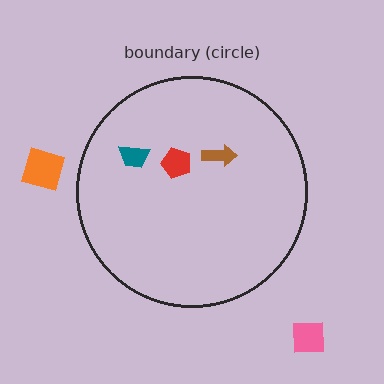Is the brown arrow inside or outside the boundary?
Inside.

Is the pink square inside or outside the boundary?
Outside.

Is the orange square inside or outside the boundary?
Outside.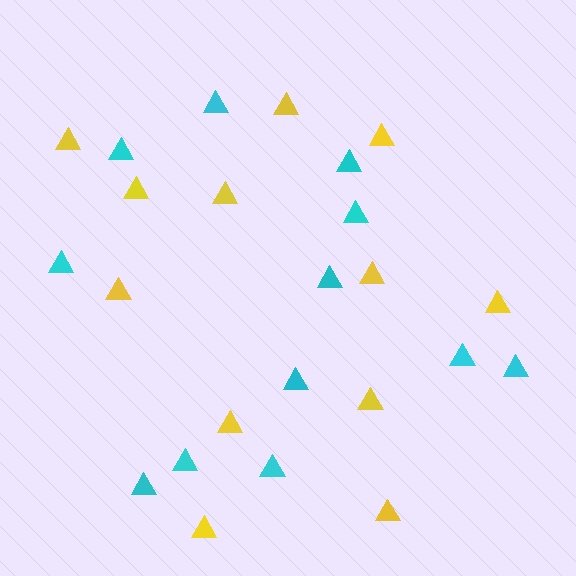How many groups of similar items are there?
There are 2 groups: one group of yellow triangles (12) and one group of cyan triangles (12).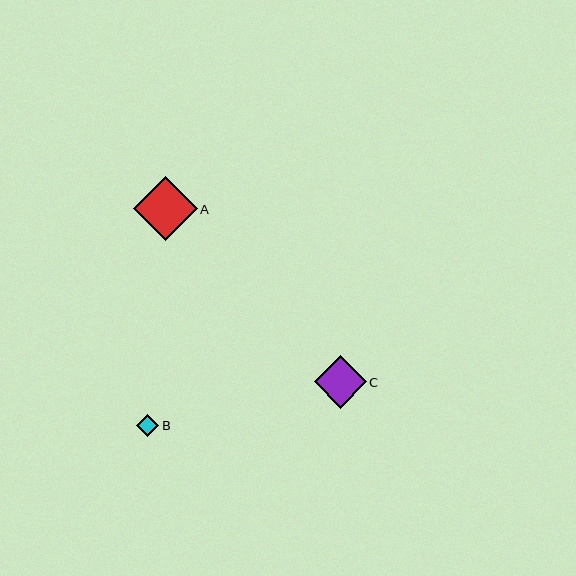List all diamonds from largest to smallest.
From largest to smallest: A, C, B.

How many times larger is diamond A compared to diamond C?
Diamond A is approximately 1.2 times the size of diamond C.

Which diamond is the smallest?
Diamond B is the smallest with a size of approximately 23 pixels.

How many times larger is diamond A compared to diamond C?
Diamond A is approximately 1.2 times the size of diamond C.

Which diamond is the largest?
Diamond A is the largest with a size of approximately 64 pixels.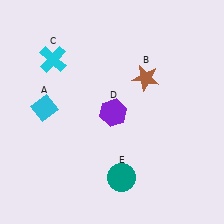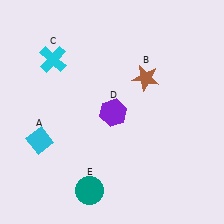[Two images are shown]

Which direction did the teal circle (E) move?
The teal circle (E) moved left.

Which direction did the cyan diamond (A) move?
The cyan diamond (A) moved down.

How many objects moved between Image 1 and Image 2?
2 objects moved between the two images.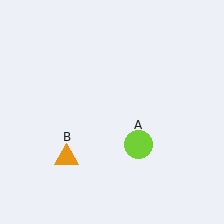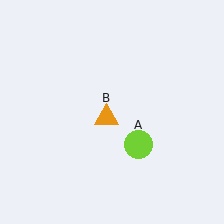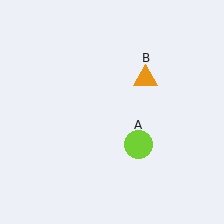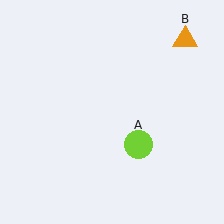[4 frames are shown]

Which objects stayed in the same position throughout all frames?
Lime circle (object A) remained stationary.